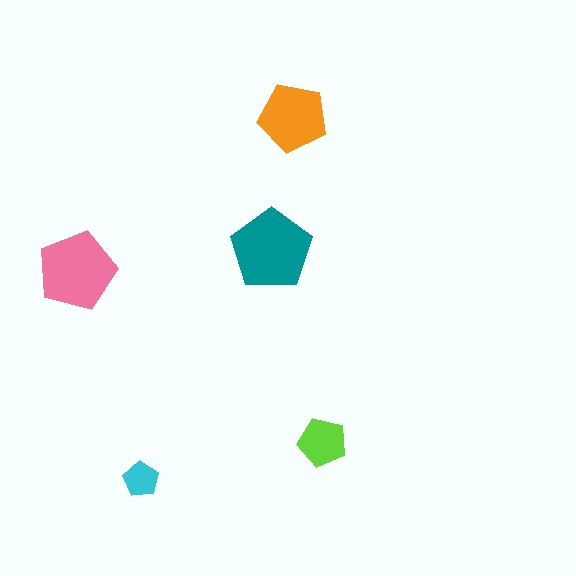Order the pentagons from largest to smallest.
the teal one, the pink one, the orange one, the lime one, the cyan one.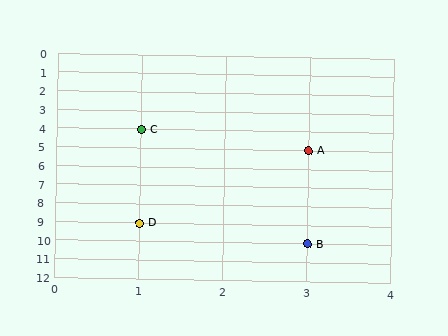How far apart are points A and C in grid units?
Points A and C are 2 columns and 1 row apart (about 2.2 grid units diagonally).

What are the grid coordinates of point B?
Point B is at grid coordinates (3, 10).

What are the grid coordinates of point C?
Point C is at grid coordinates (1, 4).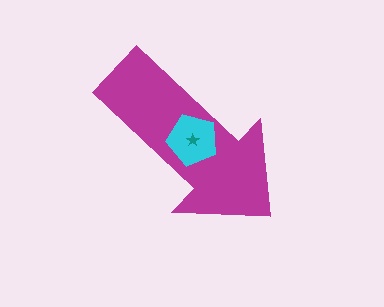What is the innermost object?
The teal star.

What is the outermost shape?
The magenta arrow.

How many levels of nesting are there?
3.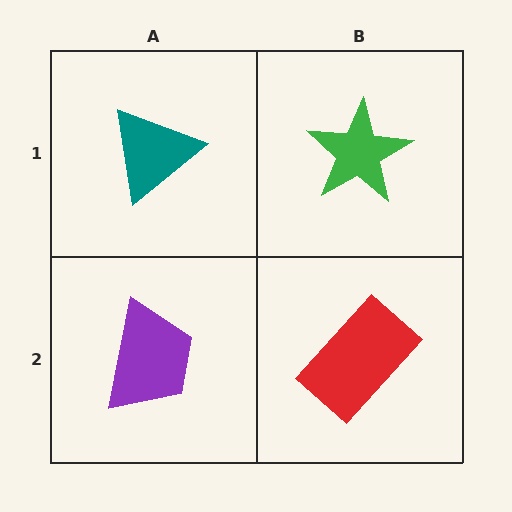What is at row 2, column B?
A red rectangle.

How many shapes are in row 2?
2 shapes.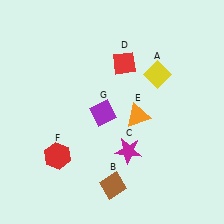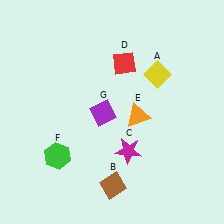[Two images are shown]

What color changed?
The hexagon (F) changed from red in Image 1 to green in Image 2.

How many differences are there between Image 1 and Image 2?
There is 1 difference between the two images.